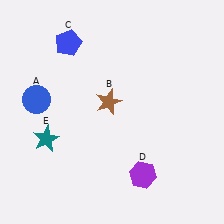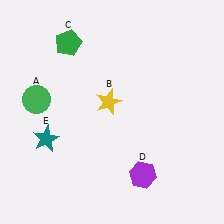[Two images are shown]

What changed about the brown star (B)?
In Image 1, B is brown. In Image 2, it changed to yellow.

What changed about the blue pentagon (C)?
In Image 1, C is blue. In Image 2, it changed to green.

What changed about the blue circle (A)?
In Image 1, A is blue. In Image 2, it changed to green.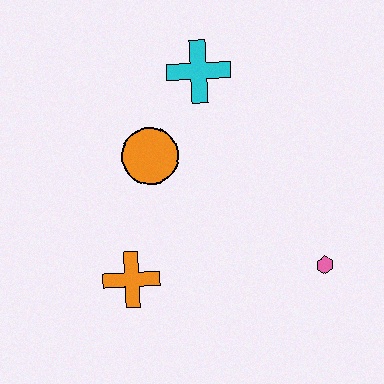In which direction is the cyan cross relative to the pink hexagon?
The cyan cross is above the pink hexagon.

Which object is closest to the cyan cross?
The orange circle is closest to the cyan cross.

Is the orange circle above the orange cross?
Yes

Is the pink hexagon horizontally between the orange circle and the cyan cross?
No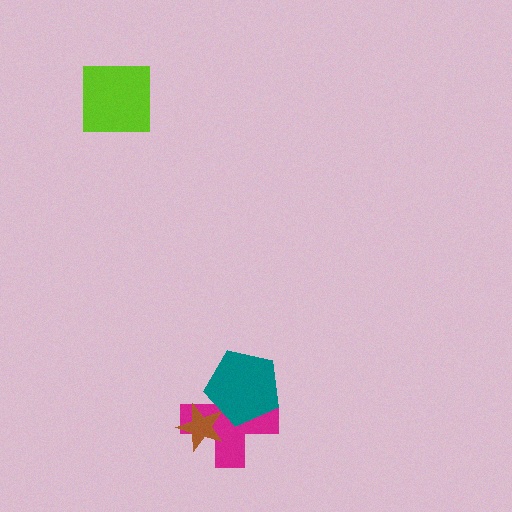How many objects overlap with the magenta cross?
2 objects overlap with the magenta cross.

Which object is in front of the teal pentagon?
The brown star is in front of the teal pentagon.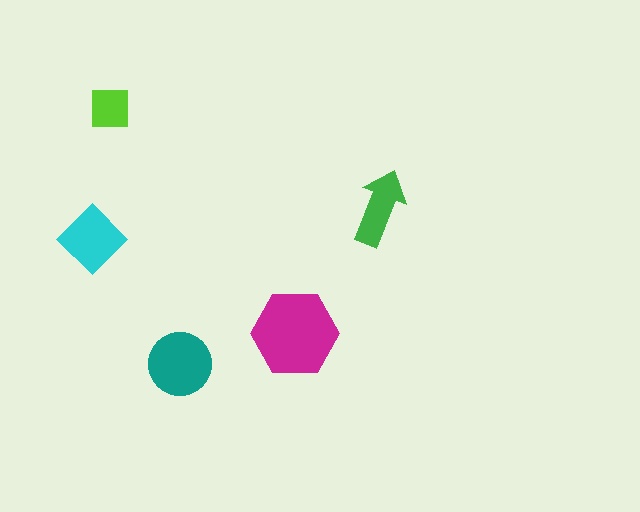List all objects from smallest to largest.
The lime square, the green arrow, the cyan diamond, the teal circle, the magenta hexagon.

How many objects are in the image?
There are 5 objects in the image.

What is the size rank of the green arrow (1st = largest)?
4th.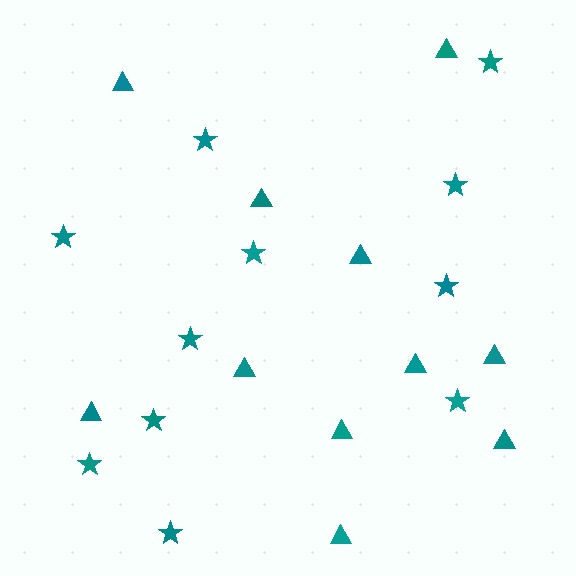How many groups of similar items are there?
There are 2 groups: one group of triangles (11) and one group of stars (11).